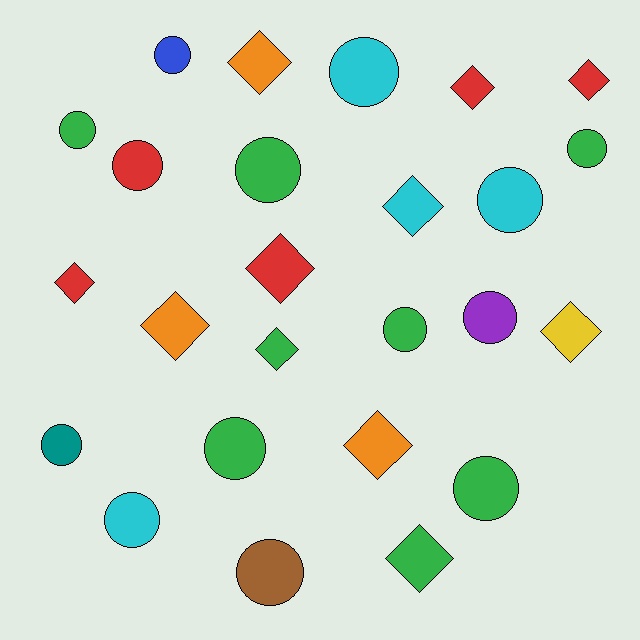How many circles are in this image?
There are 14 circles.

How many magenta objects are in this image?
There are no magenta objects.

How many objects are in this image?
There are 25 objects.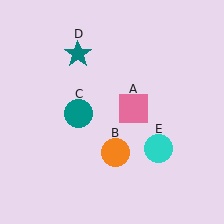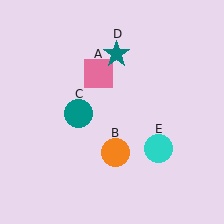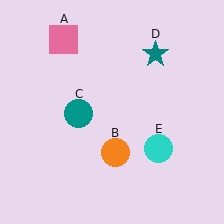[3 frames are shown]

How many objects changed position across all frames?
2 objects changed position: pink square (object A), teal star (object D).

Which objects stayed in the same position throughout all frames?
Orange circle (object B) and teal circle (object C) and cyan circle (object E) remained stationary.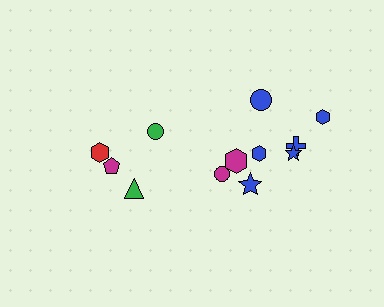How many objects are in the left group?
There are 4 objects.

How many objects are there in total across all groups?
There are 12 objects.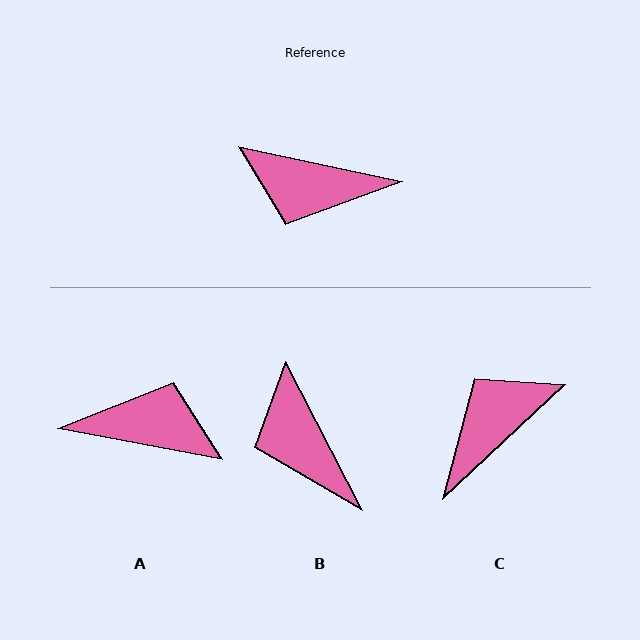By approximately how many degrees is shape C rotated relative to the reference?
Approximately 125 degrees clockwise.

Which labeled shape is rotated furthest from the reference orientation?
A, about 179 degrees away.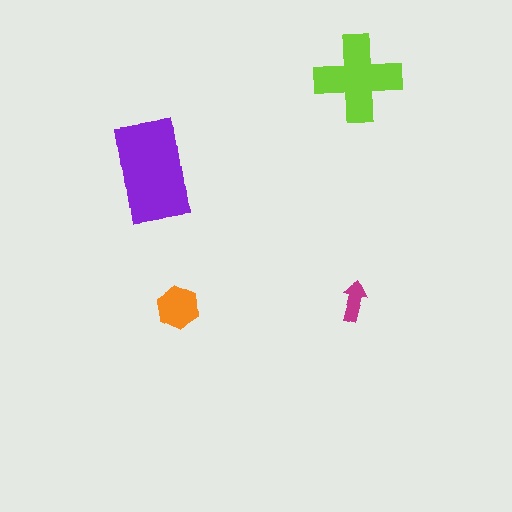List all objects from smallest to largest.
The magenta arrow, the orange hexagon, the lime cross, the purple rectangle.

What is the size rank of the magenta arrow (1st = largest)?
4th.